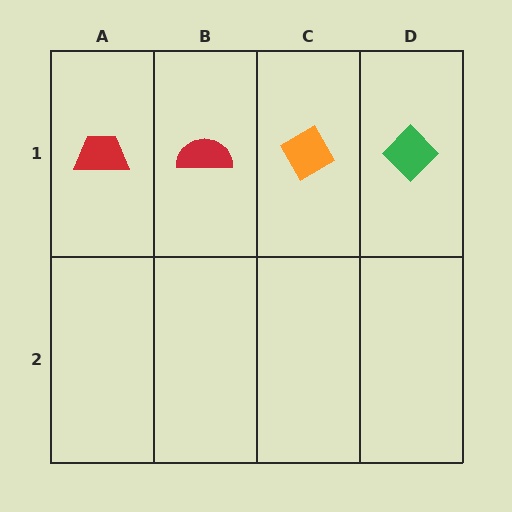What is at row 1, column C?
An orange diamond.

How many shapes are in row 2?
0 shapes.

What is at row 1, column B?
A red semicircle.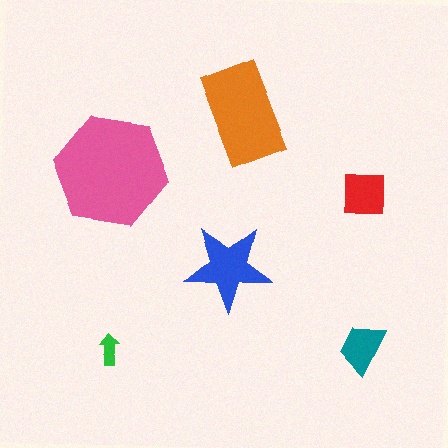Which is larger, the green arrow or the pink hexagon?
The pink hexagon.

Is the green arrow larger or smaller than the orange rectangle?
Smaller.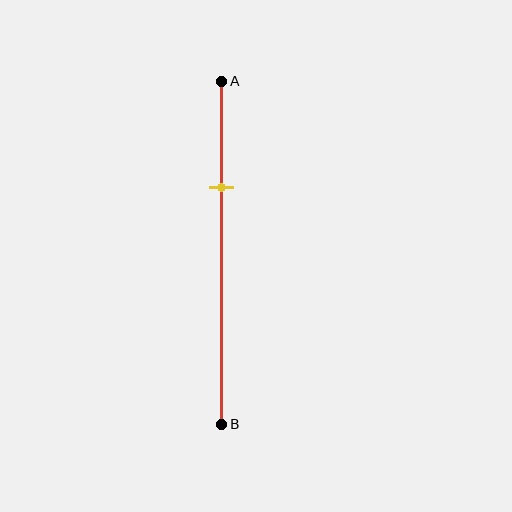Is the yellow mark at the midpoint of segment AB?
No, the mark is at about 30% from A, not at the 50% midpoint.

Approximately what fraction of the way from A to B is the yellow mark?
The yellow mark is approximately 30% of the way from A to B.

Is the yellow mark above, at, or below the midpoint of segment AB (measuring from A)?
The yellow mark is above the midpoint of segment AB.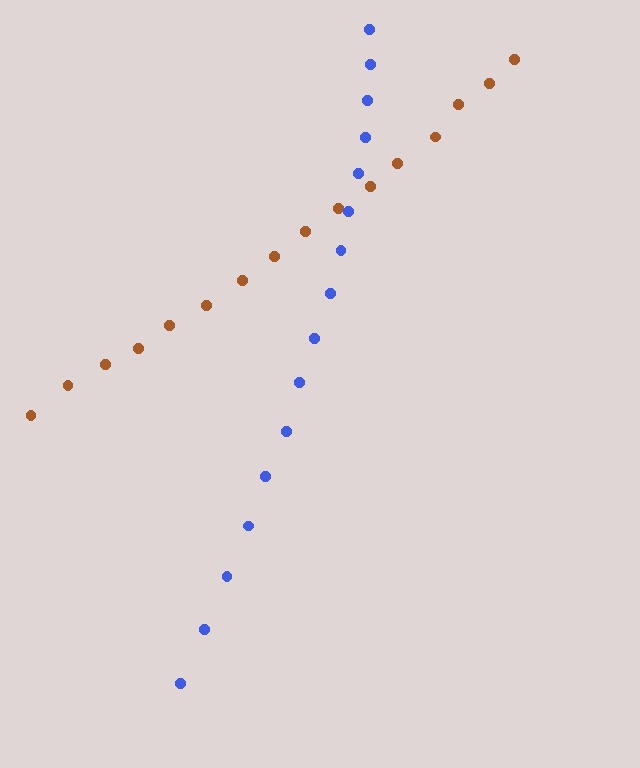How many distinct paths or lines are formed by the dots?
There are 2 distinct paths.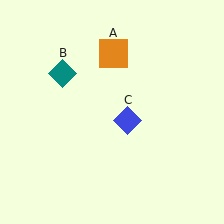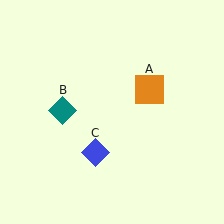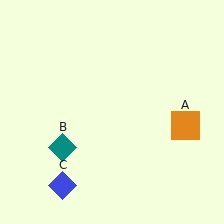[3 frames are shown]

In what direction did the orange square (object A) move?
The orange square (object A) moved down and to the right.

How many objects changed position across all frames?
3 objects changed position: orange square (object A), teal diamond (object B), blue diamond (object C).